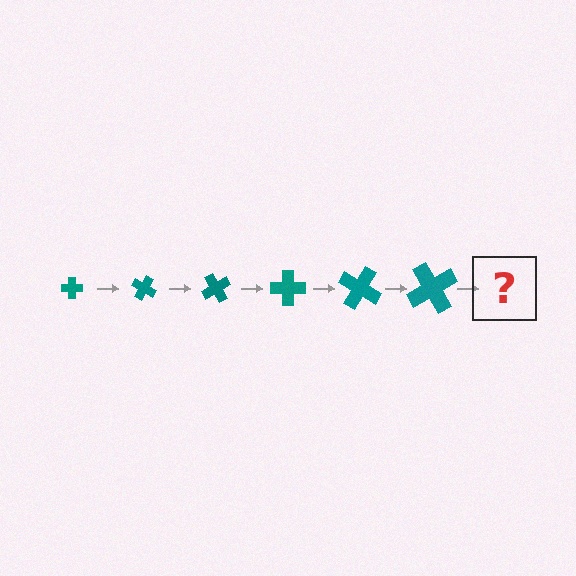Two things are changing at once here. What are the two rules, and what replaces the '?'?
The two rules are that the cross grows larger each step and it rotates 30 degrees each step. The '?' should be a cross, larger than the previous one and rotated 180 degrees from the start.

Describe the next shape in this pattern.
It should be a cross, larger than the previous one and rotated 180 degrees from the start.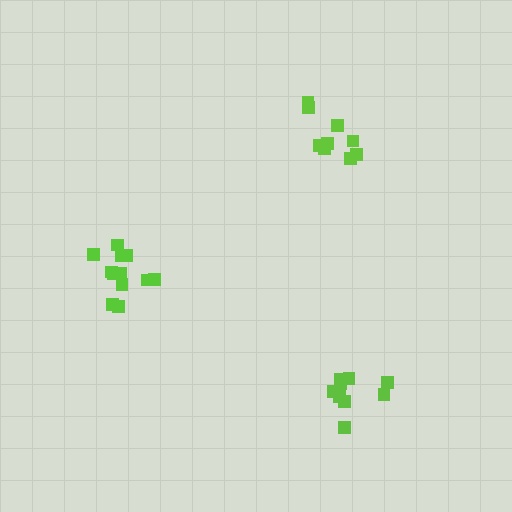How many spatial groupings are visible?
There are 3 spatial groupings.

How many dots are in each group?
Group 1: 12 dots, Group 2: 9 dots, Group 3: 9 dots (30 total).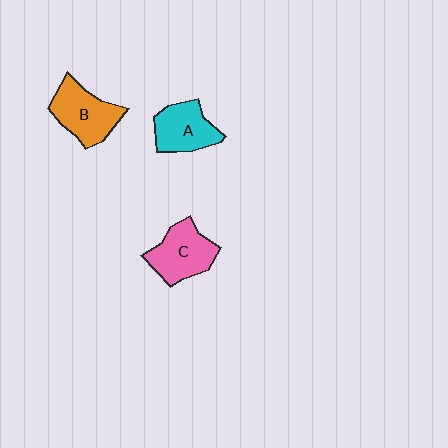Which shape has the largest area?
Shape B (orange).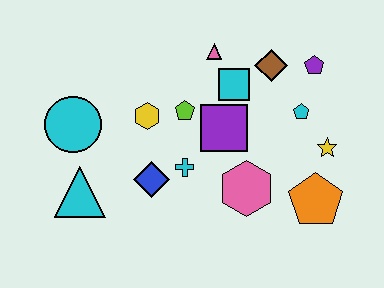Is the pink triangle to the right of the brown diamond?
No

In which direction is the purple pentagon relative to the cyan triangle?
The purple pentagon is to the right of the cyan triangle.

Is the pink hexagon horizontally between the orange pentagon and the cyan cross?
Yes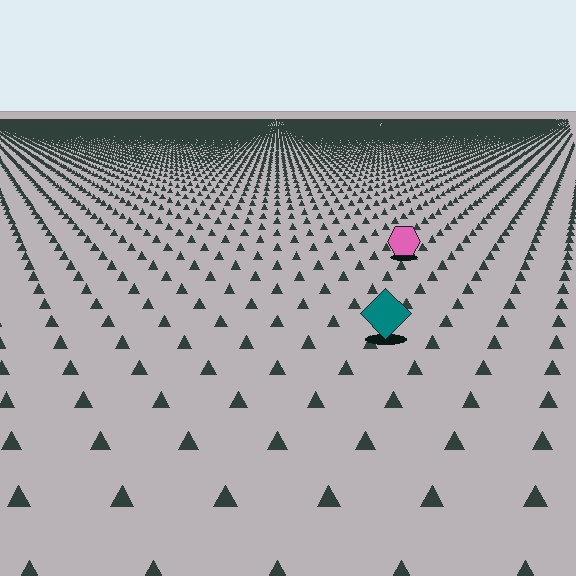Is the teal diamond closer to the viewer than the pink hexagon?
Yes. The teal diamond is closer — you can tell from the texture gradient: the ground texture is coarser near it.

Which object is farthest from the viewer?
The pink hexagon is farthest from the viewer. It appears smaller and the ground texture around it is denser.